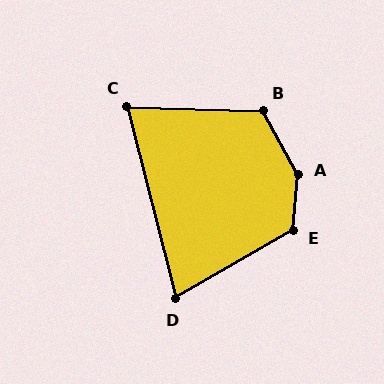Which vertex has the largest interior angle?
A, at approximately 145 degrees.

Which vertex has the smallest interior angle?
C, at approximately 74 degrees.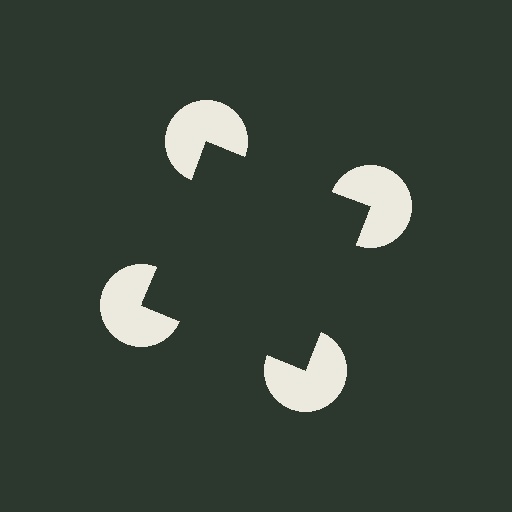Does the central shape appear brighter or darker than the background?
It typically appears slightly darker than the background, even though no actual brightness change is drawn.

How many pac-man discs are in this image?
There are 4 — one at each vertex of the illusory square.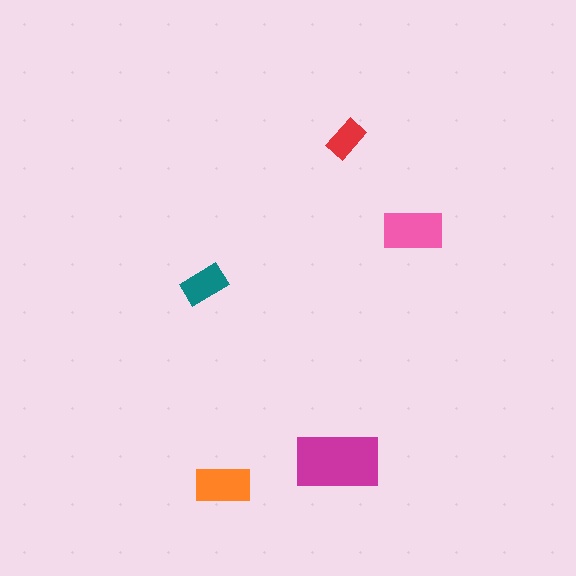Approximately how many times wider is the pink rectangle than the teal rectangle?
About 1.5 times wider.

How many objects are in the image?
There are 5 objects in the image.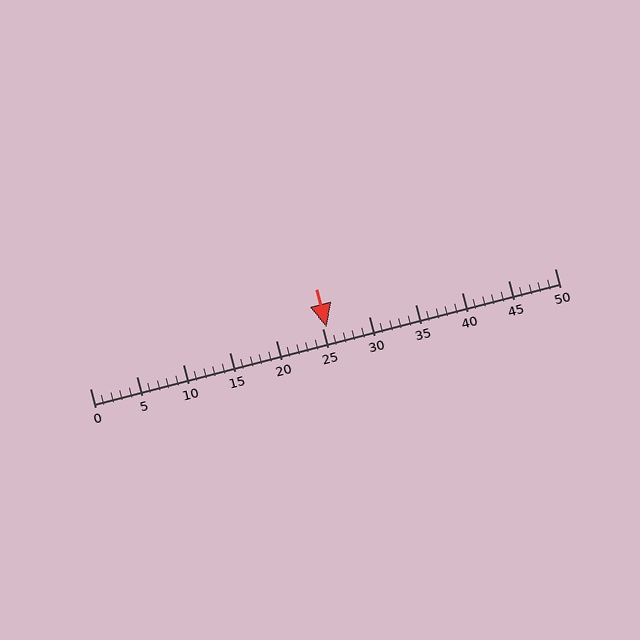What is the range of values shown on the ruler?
The ruler shows values from 0 to 50.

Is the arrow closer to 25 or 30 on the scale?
The arrow is closer to 25.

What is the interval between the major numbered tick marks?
The major tick marks are spaced 5 units apart.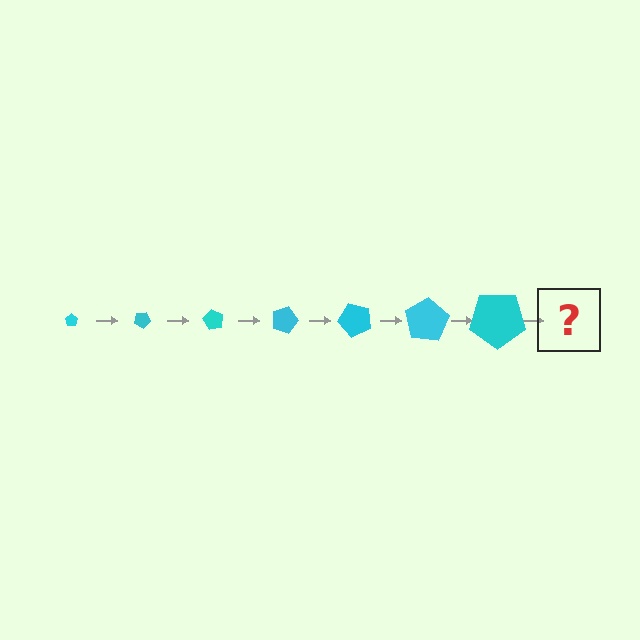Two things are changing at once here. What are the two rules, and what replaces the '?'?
The two rules are that the pentagon grows larger each step and it rotates 30 degrees each step. The '?' should be a pentagon, larger than the previous one and rotated 210 degrees from the start.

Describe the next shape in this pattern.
It should be a pentagon, larger than the previous one and rotated 210 degrees from the start.